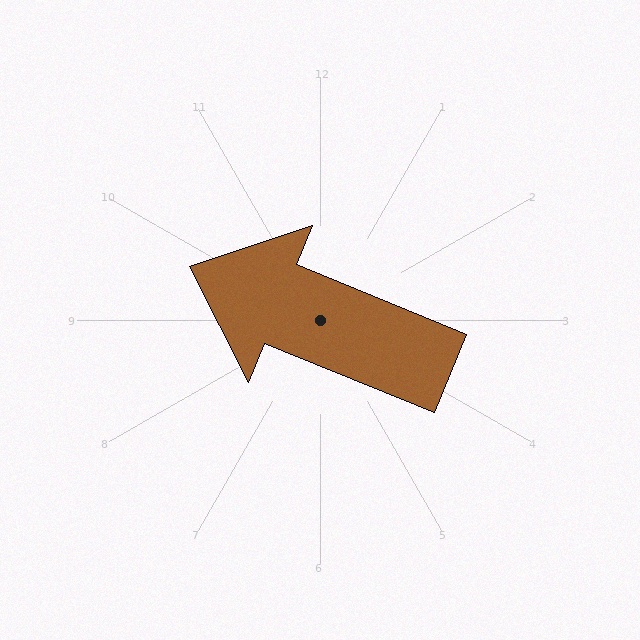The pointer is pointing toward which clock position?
Roughly 10 o'clock.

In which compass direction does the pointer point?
West.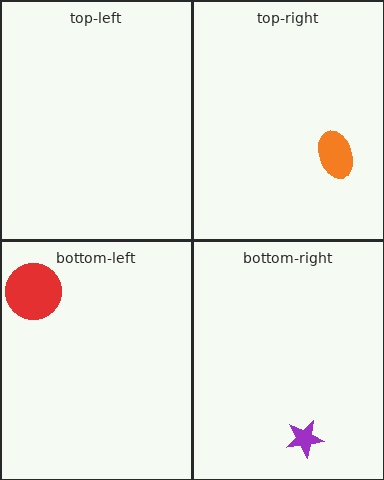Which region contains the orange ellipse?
The top-right region.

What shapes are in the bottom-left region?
The red circle.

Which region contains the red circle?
The bottom-left region.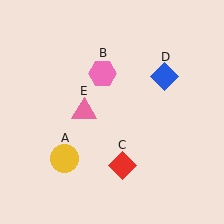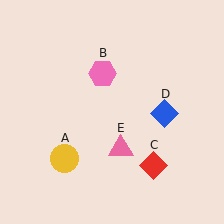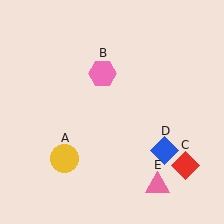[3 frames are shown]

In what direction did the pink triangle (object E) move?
The pink triangle (object E) moved down and to the right.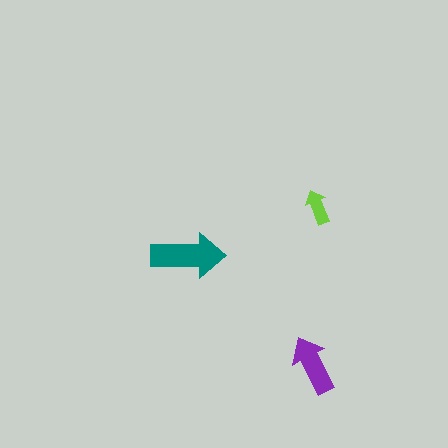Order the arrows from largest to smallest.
the teal one, the purple one, the lime one.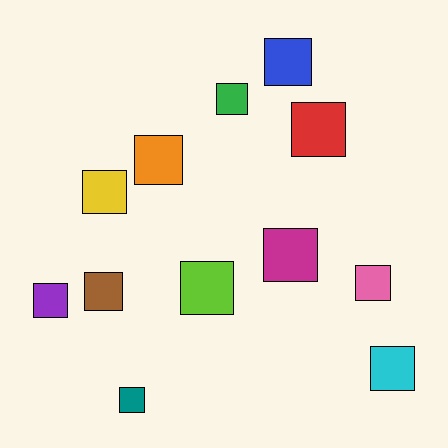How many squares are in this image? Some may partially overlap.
There are 12 squares.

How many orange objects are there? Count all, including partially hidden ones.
There is 1 orange object.